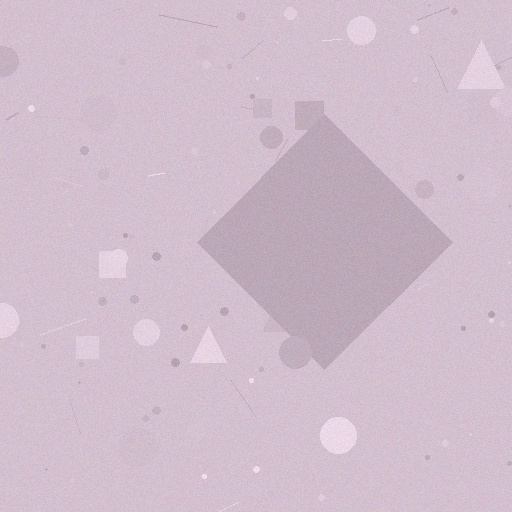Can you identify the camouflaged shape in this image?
The camouflaged shape is a diamond.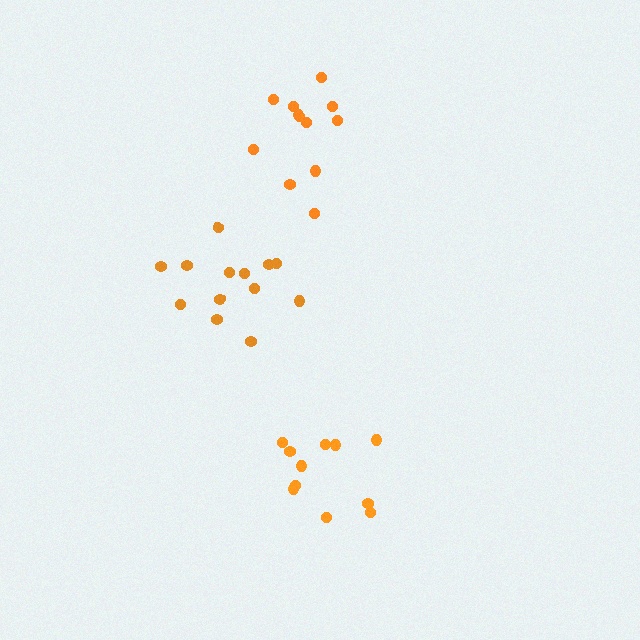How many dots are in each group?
Group 1: 13 dots, Group 2: 12 dots, Group 3: 11 dots (36 total).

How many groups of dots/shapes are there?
There are 3 groups.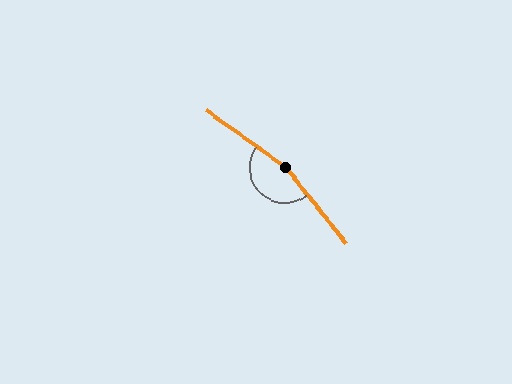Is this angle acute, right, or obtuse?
It is obtuse.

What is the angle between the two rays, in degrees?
Approximately 165 degrees.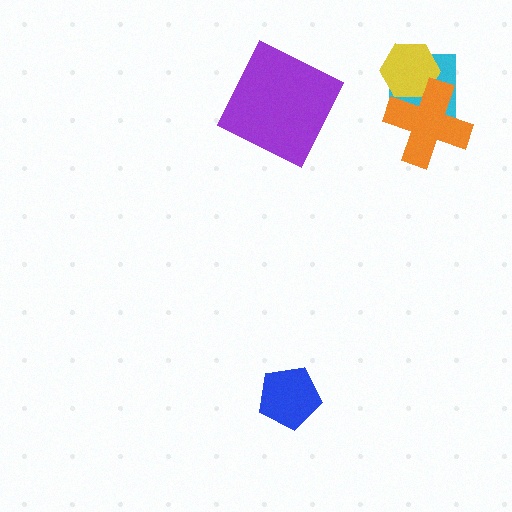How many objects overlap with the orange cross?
2 objects overlap with the orange cross.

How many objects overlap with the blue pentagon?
0 objects overlap with the blue pentagon.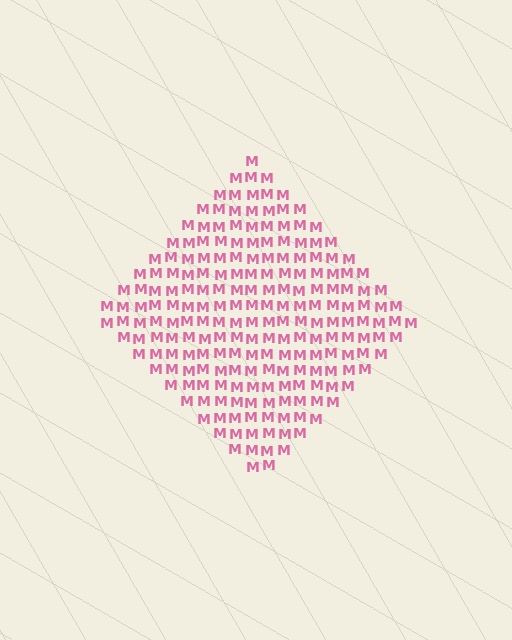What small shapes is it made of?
It is made of small letter M's.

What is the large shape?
The large shape is a diamond.